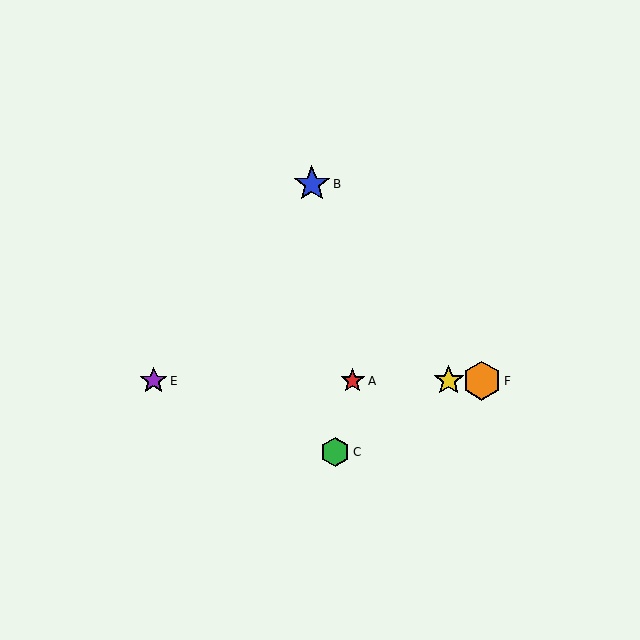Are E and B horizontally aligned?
No, E is at y≈381 and B is at y≈184.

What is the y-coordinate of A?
Object A is at y≈381.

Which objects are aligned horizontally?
Objects A, D, E, F are aligned horizontally.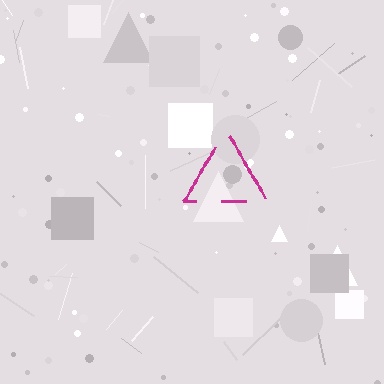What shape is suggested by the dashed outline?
The dashed outline suggests a triangle.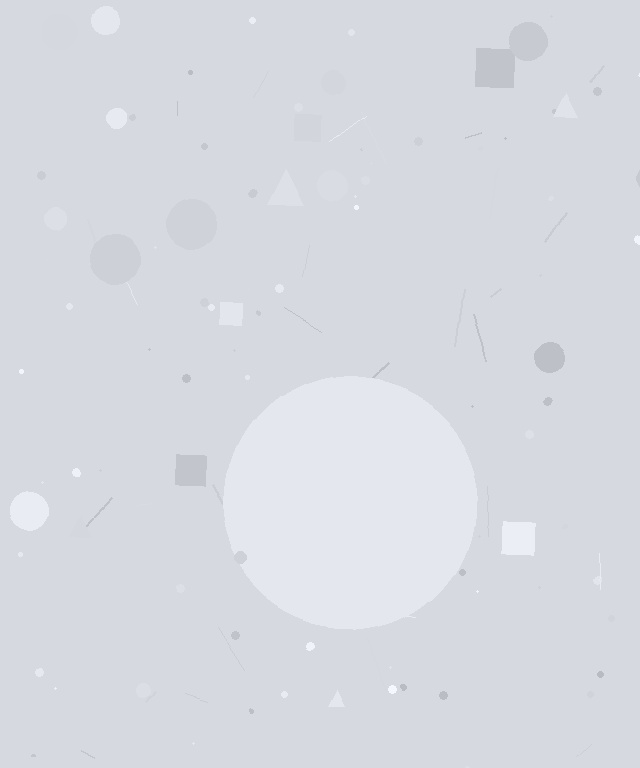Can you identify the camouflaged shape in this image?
The camouflaged shape is a circle.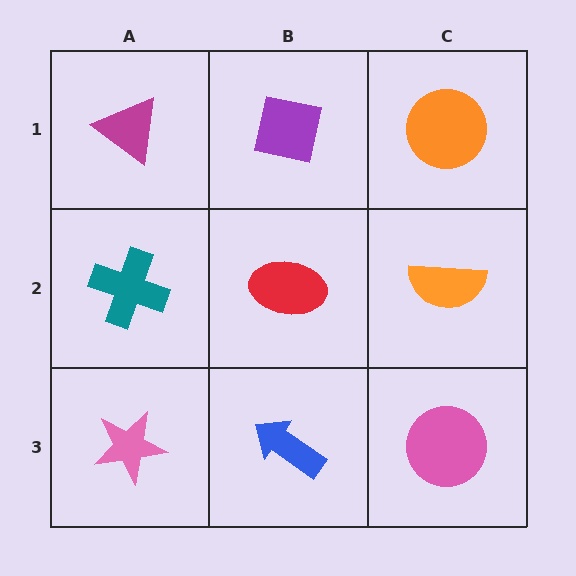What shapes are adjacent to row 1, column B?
A red ellipse (row 2, column B), a magenta triangle (row 1, column A), an orange circle (row 1, column C).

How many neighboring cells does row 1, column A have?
2.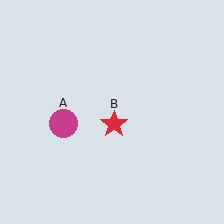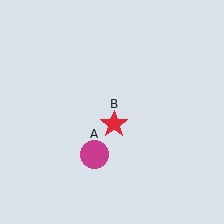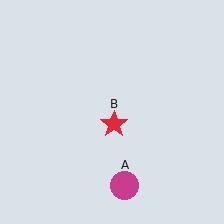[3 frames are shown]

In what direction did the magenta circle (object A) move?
The magenta circle (object A) moved down and to the right.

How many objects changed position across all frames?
1 object changed position: magenta circle (object A).